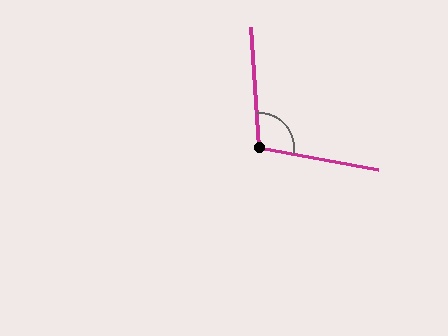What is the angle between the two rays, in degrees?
Approximately 104 degrees.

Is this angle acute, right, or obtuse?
It is obtuse.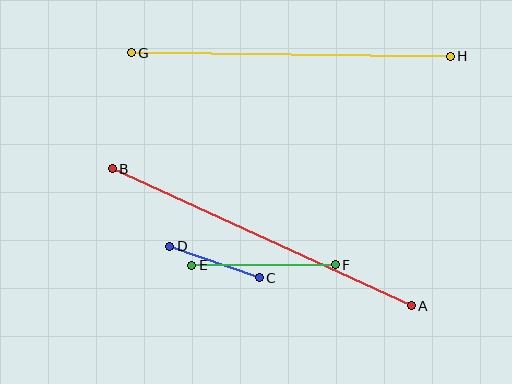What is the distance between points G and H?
The distance is approximately 319 pixels.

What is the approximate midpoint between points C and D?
The midpoint is at approximately (215, 262) pixels.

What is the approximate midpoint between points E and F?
The midpoint is at approximately (264, 265) pixels.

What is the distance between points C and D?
The distance is approximately 94 pixels.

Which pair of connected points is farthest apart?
Points A and B are farthest apart.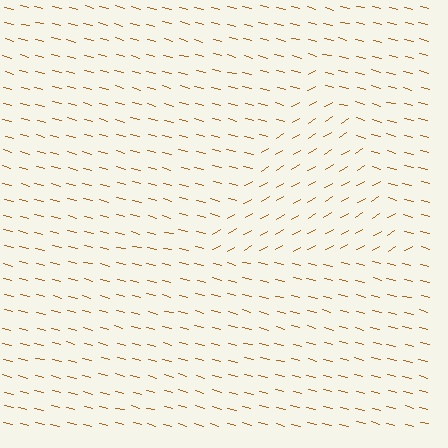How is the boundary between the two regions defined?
The boundary is defined purely by a change in line orientation (approximately 45 degrees difference). All lines are the same color and thickness.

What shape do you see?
I see a triangle.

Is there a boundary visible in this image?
Yes, there is a texture boundary formed by a change in line orientation.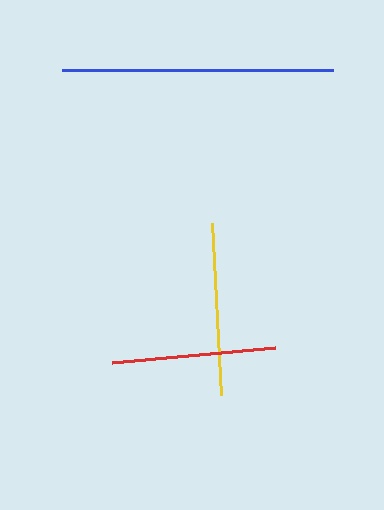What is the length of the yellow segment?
The yellow segment is approximately 173 pixels long.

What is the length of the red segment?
The red segment is approximately 164 pixels long.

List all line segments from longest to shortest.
From longest to shortest: blue, yellow, red.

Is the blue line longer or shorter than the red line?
The blue line is longer than the red line.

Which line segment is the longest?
The blue line is the longest at approximately 272 pixels.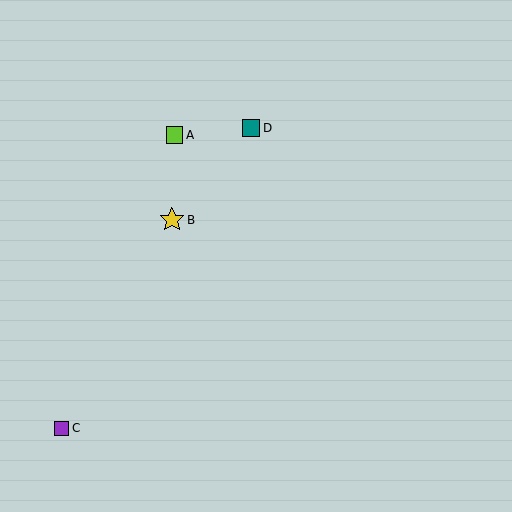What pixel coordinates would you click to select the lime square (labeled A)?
Click at (175, 135) to select the lime square A.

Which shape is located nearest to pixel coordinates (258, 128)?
The teal square (labeled D) at (251, 128) is nearest to that location.